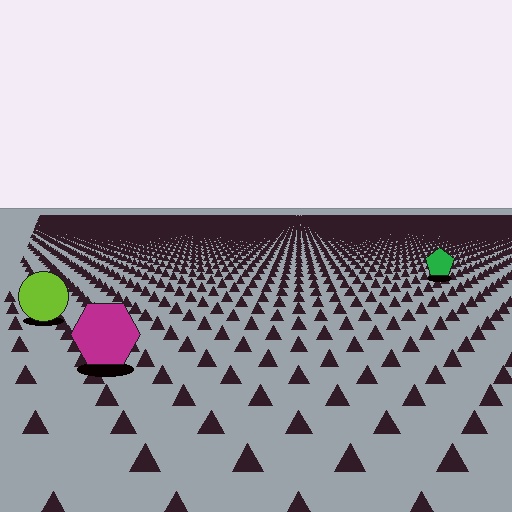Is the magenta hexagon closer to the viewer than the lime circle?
Yes. The magenta hexagon is closer — you can tell from the texture gradient: the ground texture is coarser near it.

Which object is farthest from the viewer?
The green pentagon is farthest from the viewer. It appears smaller and the ground texture around it is denser.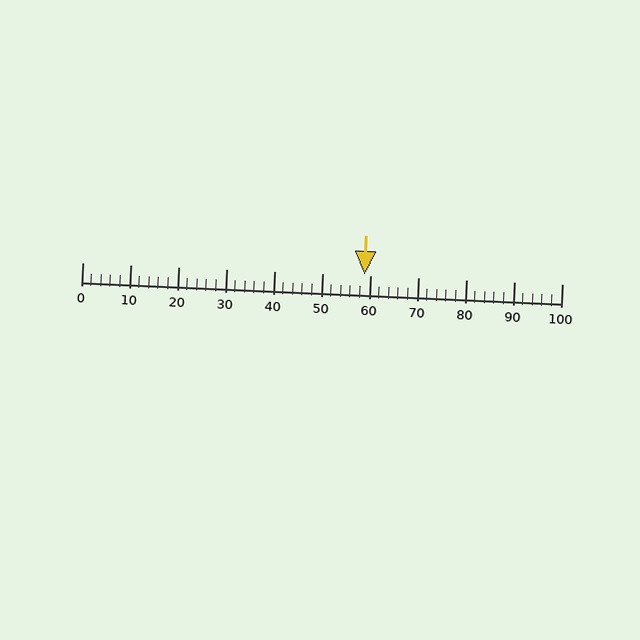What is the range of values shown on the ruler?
The ruler shows values from 0 to 100.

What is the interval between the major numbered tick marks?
The major tick marks are spaced 10 units apart.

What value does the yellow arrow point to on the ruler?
The yellow arrow points to approximately 59.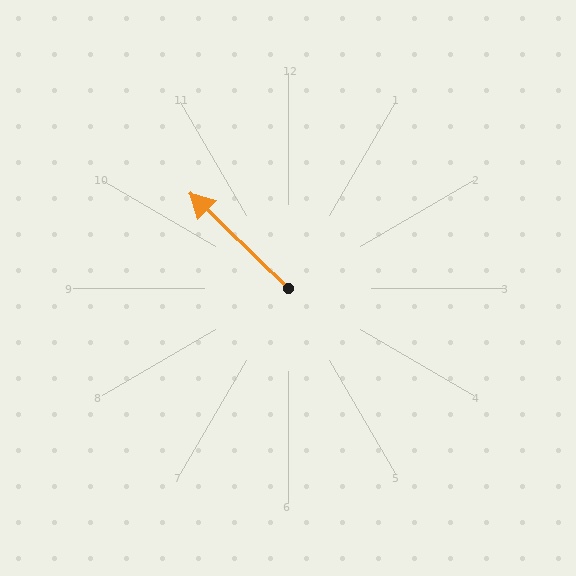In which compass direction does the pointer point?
Northwest.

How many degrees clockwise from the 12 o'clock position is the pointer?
Approximately 314 degrees.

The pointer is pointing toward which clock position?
Roughly 10 o'clock.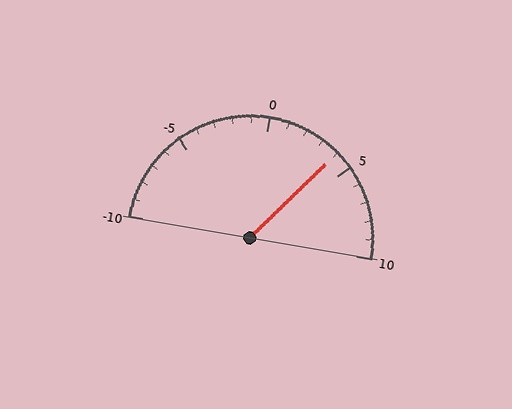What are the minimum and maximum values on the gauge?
The gauge ranges from -10 to 10.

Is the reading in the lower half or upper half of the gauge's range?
The reading is in the upper half of the range (-10 to 10).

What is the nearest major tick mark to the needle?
The nearest major tick mark is 5.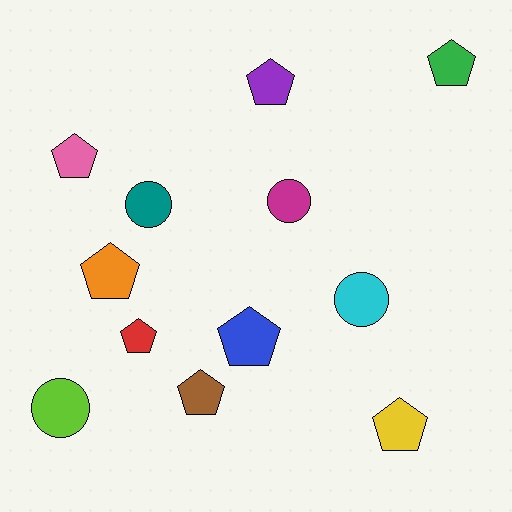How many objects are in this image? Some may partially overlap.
There are 12 objects.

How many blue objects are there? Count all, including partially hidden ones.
There is 1 blue object.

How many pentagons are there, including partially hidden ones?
There are 8 pentagons.